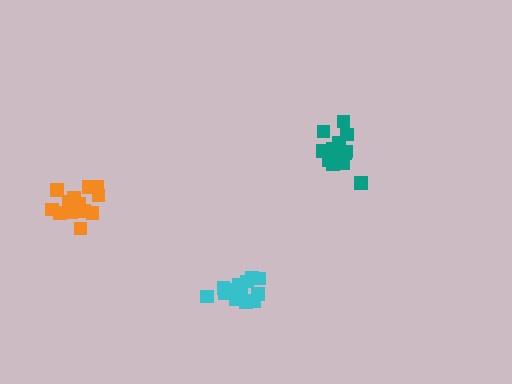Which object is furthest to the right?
The teal cluster is rightmost.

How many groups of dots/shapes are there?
There are 3 groups.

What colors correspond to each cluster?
The clusters are colored: cyan, teal, orange.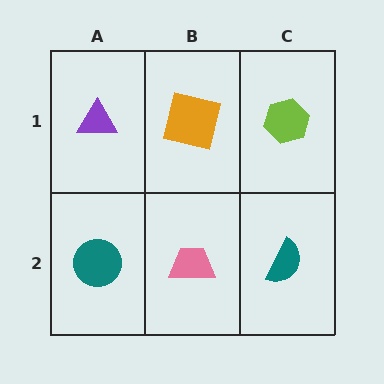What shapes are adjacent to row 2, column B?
An orange square (row 1, column B), a teal circle (row 2, column A), a teal semicircle (row 2, column C).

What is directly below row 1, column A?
A teal circle.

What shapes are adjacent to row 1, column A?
A teal circle (row 2, column A), an orange square (row 1, column B).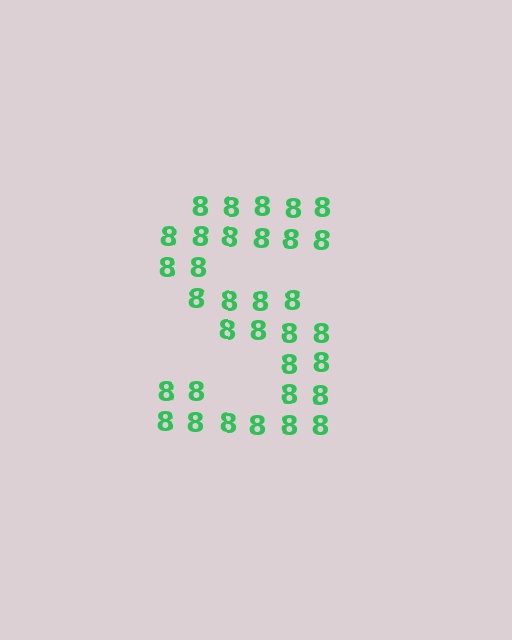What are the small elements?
The small elements are digit 8's.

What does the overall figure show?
The overall figure shows the letter S.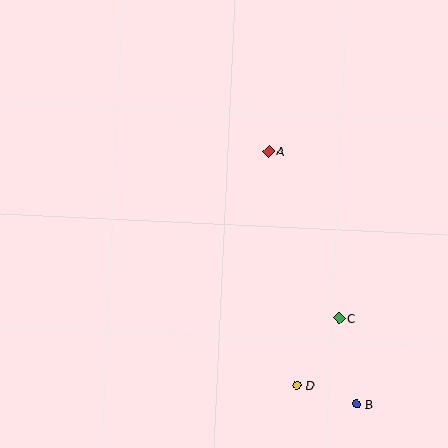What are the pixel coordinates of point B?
Point B is at (356, 404).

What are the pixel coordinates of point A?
Point A is at (269, 151).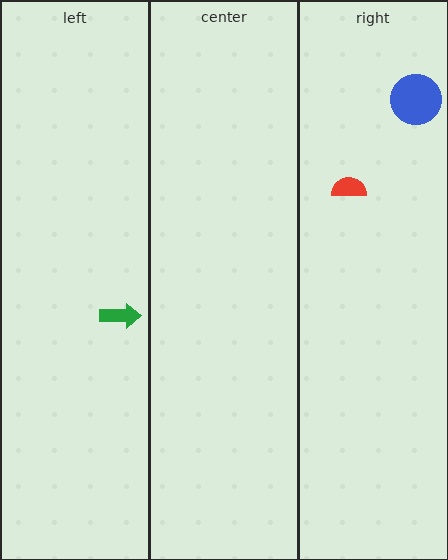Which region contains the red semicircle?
The right region.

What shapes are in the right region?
The blue circle, the red semicircle.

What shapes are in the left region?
The green arrow.